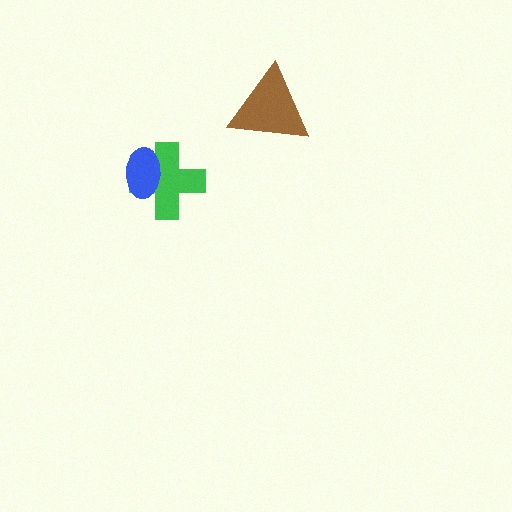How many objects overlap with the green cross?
1 object overlaps with the green cross.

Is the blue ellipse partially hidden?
No, no other shape covers it.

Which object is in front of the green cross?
The blue ellipse is in front of the green cross.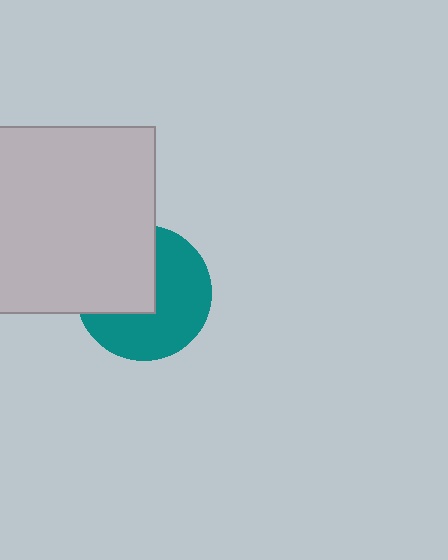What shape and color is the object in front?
The object in front is a light gray square.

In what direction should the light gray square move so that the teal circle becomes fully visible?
The light gray square should move toward the upper-left. That is the shortest direction to clear the overlap and leave the teal circle fully visible.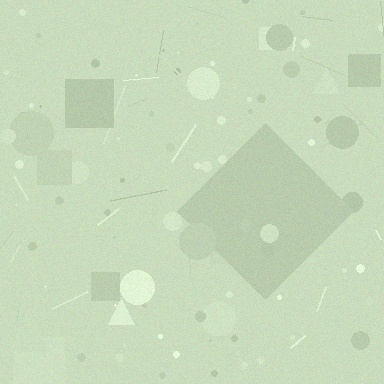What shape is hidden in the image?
A diamond is hidden in the image.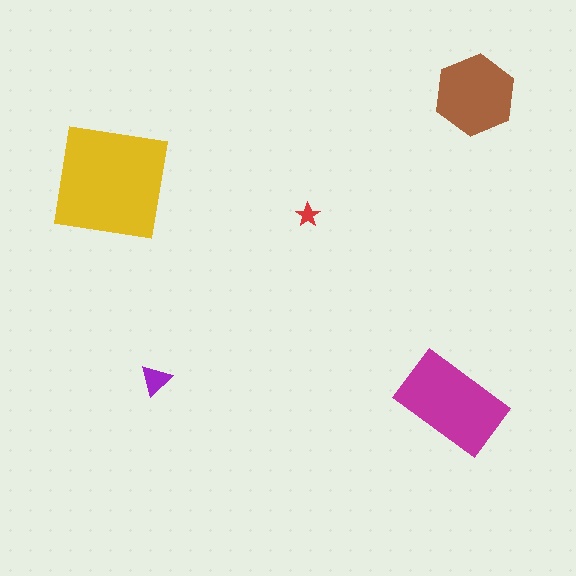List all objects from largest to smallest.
The yellow square, the magenta rectangle, the brown hexagon, the purple triangle, the red star.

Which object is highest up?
The brown hexagon is topmost.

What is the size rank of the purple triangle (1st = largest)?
4th.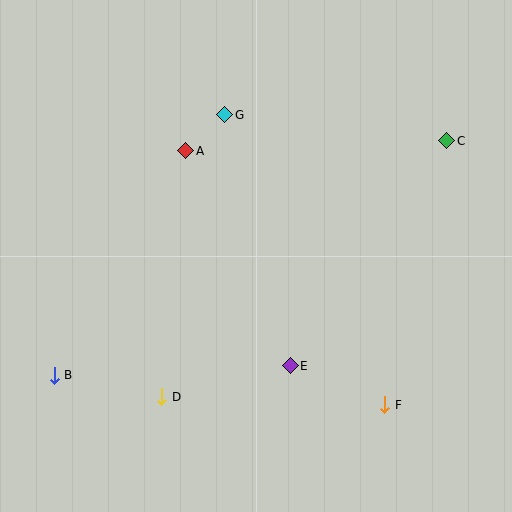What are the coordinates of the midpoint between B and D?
The midpoint between B and D is at (108, 386).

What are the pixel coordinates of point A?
Point A is at (186, 151).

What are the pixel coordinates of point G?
Point G is at (225, 115).